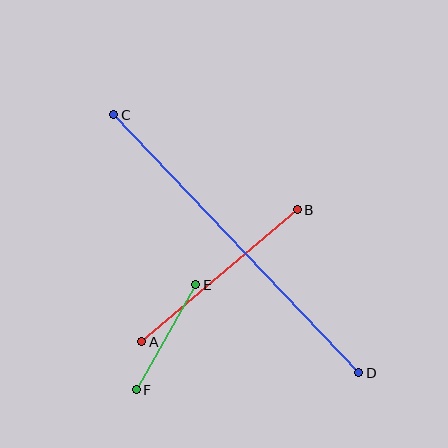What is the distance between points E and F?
The distance is approximately 121 pixels.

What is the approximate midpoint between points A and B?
The midpoint is at approximately (219, 276) pixels.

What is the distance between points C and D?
The distance is approximately 356 pixels.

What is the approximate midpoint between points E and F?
The midpoint is at approximately (166, 337) pixels.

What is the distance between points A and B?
The distance is approximately 204 pixels.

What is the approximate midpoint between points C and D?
The midpoint is at approximately (236, 244) pixels.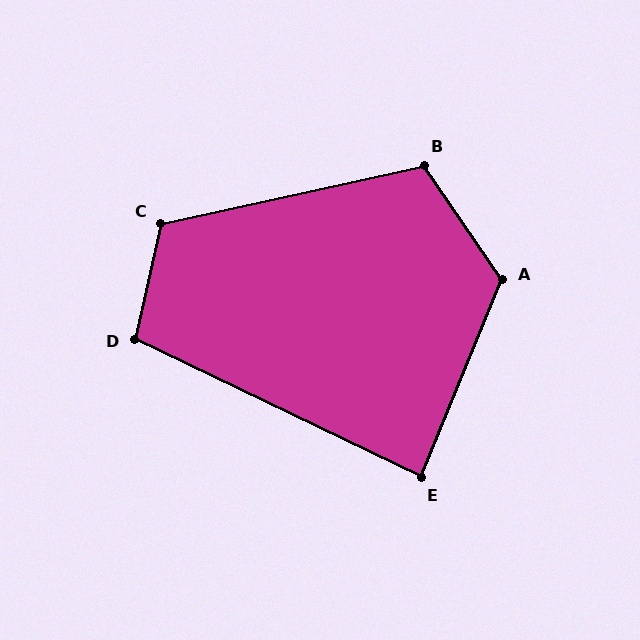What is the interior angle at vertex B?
Approximately 112 degrees (obtuse).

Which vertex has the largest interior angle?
A, at approximately 123 degrees.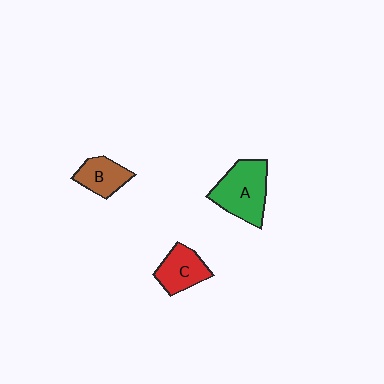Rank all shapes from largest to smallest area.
From largest to smallest: A (green), C (red), B (brown).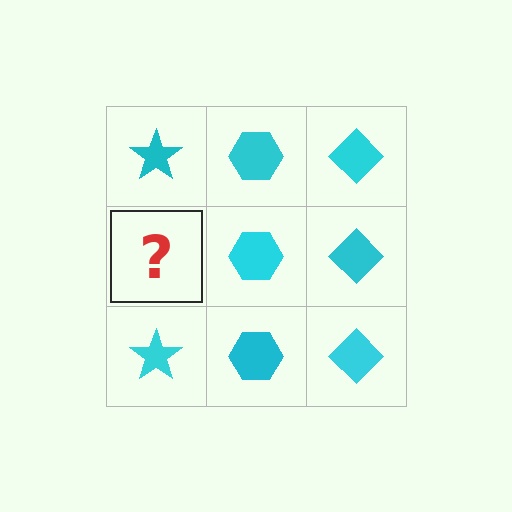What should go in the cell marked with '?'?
The missing cell should contain a cyan star.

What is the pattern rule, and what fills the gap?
The rule is that each column has a consistent shape. The gap should be filled with a cyan star.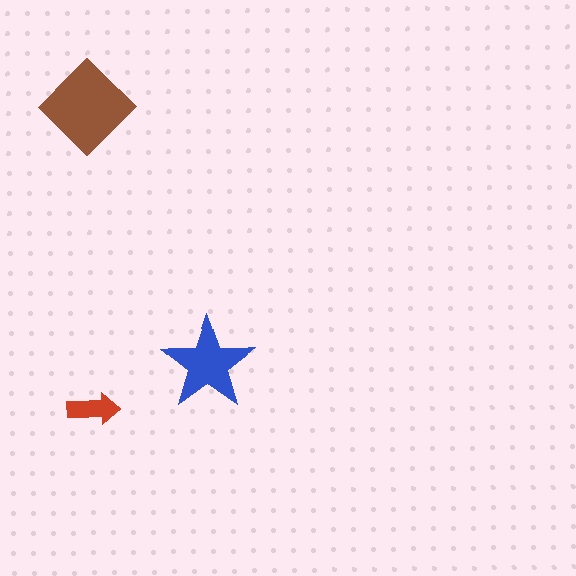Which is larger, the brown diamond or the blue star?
The brown diamond.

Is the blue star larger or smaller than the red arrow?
Larger.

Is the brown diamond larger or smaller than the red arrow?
Larger.